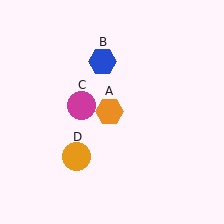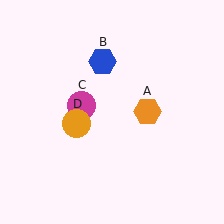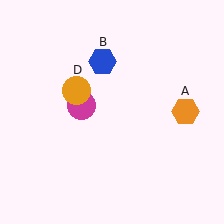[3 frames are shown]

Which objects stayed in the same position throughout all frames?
Blue hexagon (object B) and magenta circle (object C) remained stationary.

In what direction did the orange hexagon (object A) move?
The orange hexagon (object A) moved right.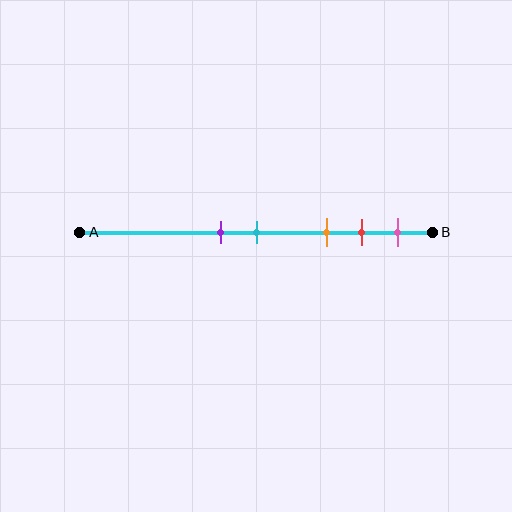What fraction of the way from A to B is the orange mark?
The orange mark is approximately 70% (0.7) of the way from A to B.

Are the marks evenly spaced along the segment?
No, the marks are not evenly spaced.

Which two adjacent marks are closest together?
The purple and cyan marks are the closest adjacent pair.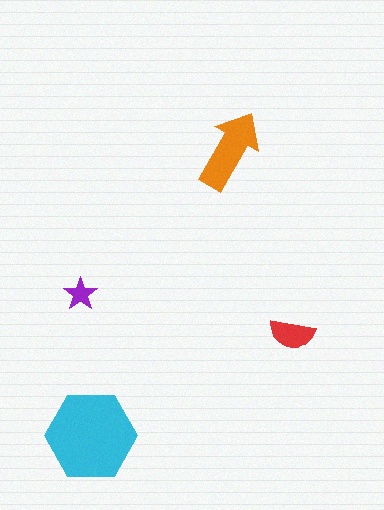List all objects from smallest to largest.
The purple star, the red semicircle, the orange arrow, the cyan hexagon.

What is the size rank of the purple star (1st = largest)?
4th.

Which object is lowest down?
The cyan hexagon is bottommost.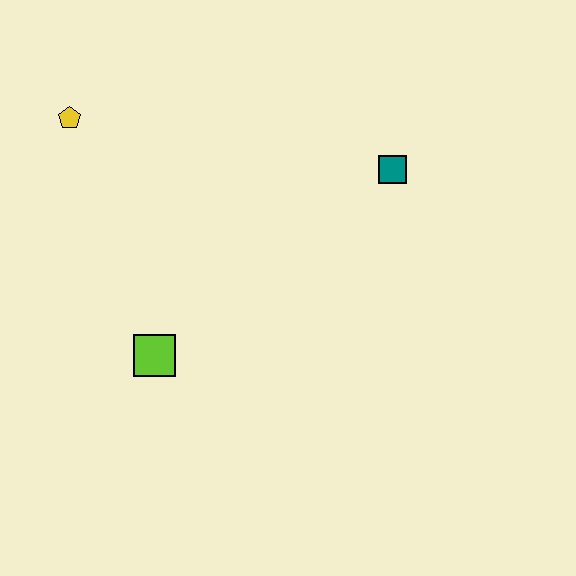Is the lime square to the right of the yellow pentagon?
Yes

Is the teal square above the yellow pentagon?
No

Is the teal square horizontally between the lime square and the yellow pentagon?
No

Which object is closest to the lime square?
The yellow pentagon is closest to the lime square.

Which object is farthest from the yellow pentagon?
The teal square is farthest from the yellow pentagon.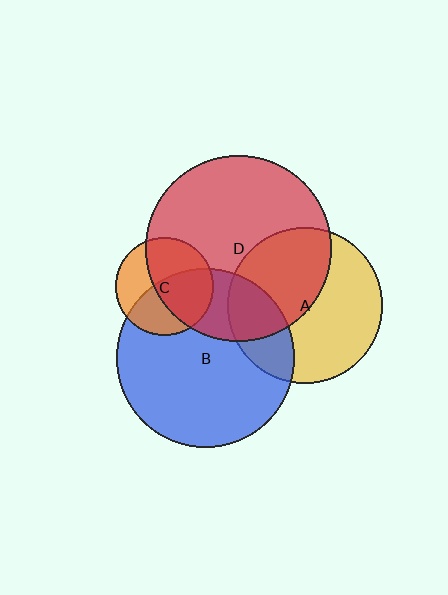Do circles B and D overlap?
Yes.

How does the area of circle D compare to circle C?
Approximately 3.6 times.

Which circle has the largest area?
Circle D (red).